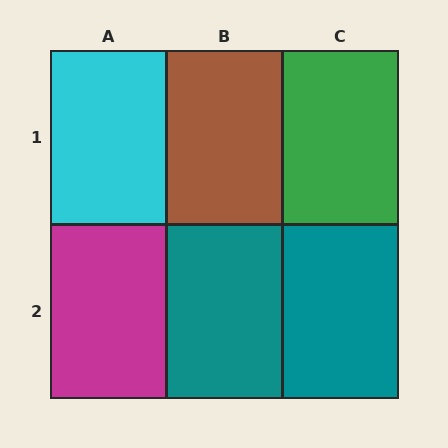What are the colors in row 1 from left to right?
Cyan, brown, green.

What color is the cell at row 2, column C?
Teal.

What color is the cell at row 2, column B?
Teal.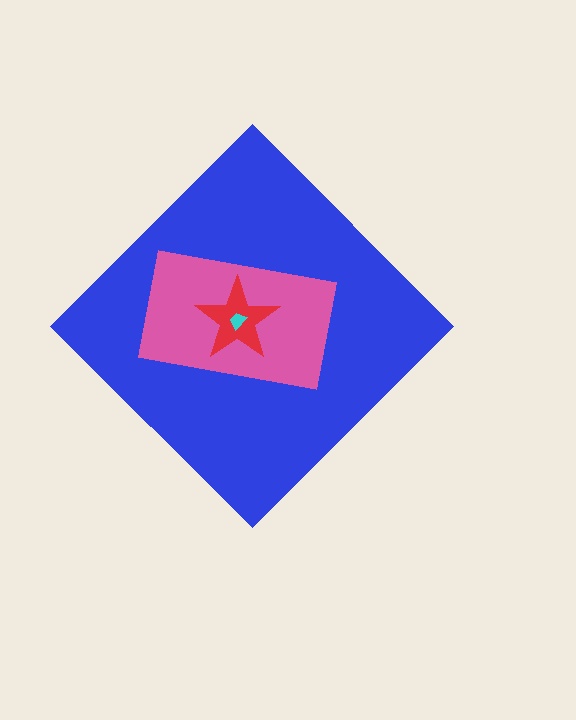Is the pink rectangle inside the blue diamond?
Yes.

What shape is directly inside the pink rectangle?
The red star.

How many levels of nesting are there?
4.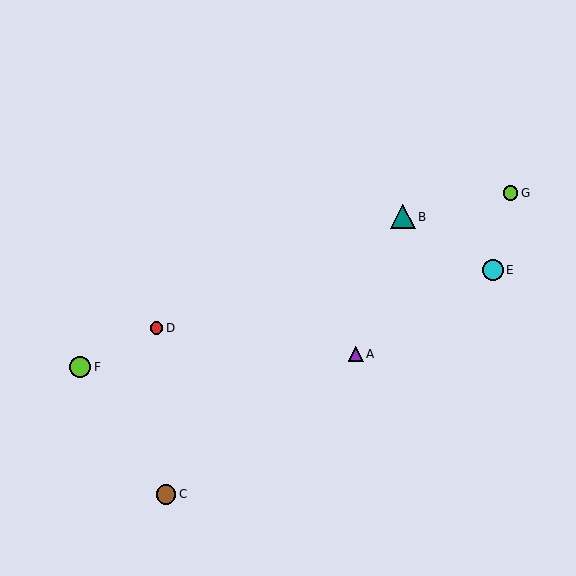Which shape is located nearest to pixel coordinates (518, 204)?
The lime circle (labeled G) at (510, 193) is nearest to that location.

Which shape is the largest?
The teal triangle (labeled B) is the largest.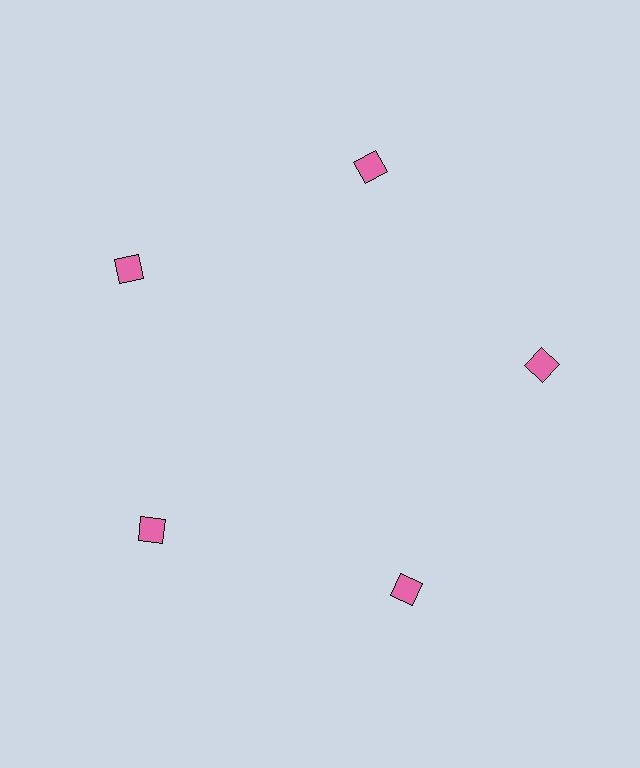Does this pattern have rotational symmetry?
Yes, this pattern has 5-fold rotational symmetry. It looks the same after rotating 72 degrees around the center.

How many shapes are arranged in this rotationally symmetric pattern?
There are 5 shapes, arranged in 5 groups of 1.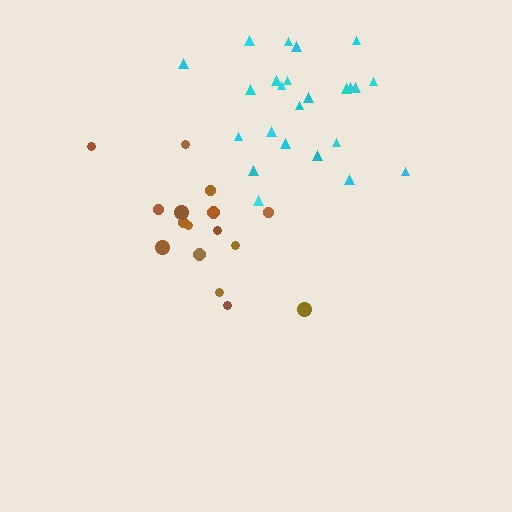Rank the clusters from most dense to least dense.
cyan, brown.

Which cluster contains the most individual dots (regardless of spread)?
Cyan (24).